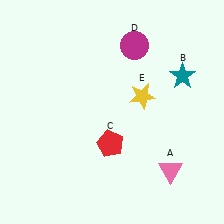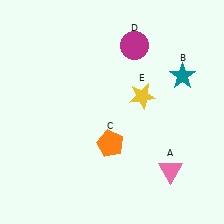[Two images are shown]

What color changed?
The pentagon (C) changed from red in Image 1 to orange in Image 2.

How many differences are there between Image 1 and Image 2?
There is 1 difference between the two images.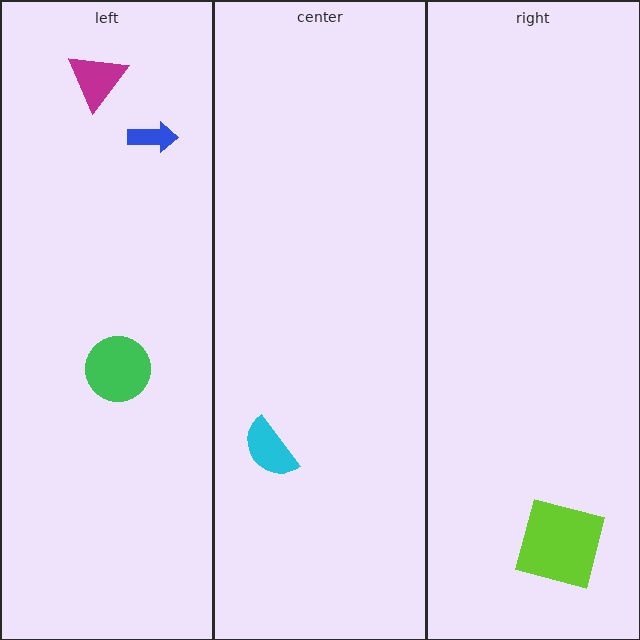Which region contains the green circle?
The left region.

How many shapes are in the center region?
1.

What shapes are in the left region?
The blue arrow, the magenta triangle, the green circle.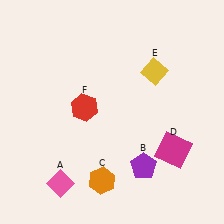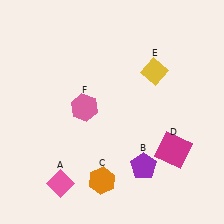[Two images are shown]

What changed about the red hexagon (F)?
In Image 1, F is red. In Image 2, it changed to pink.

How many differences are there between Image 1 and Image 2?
There is 1 difference between the two images.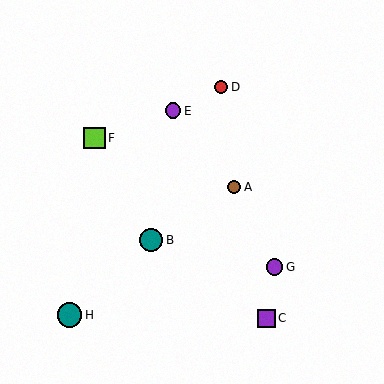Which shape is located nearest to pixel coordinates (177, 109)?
The purple circle (labeled E) at (173, 111) is nearest to that location.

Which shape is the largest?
The teal circle (labeled H) is the largest.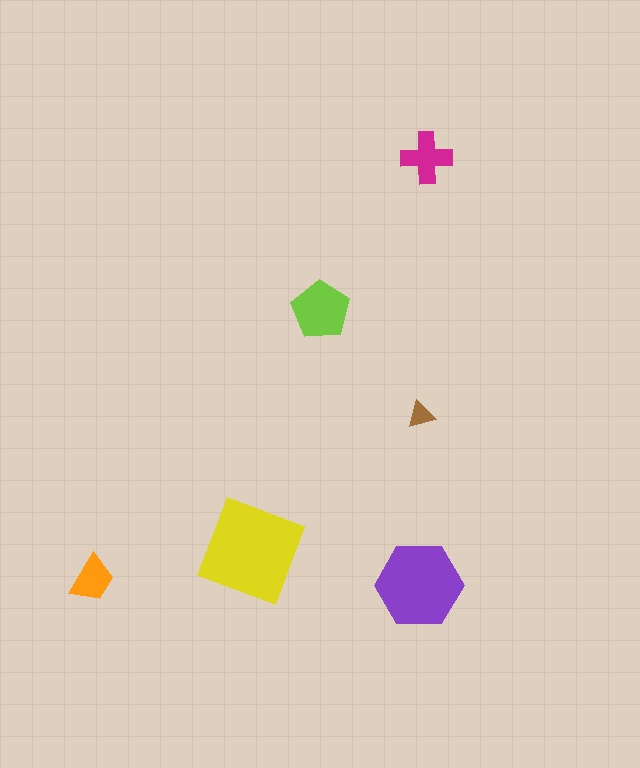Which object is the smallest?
The brown triangle.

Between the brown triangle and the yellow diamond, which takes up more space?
The yellow diamond.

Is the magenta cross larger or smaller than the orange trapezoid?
Larger.